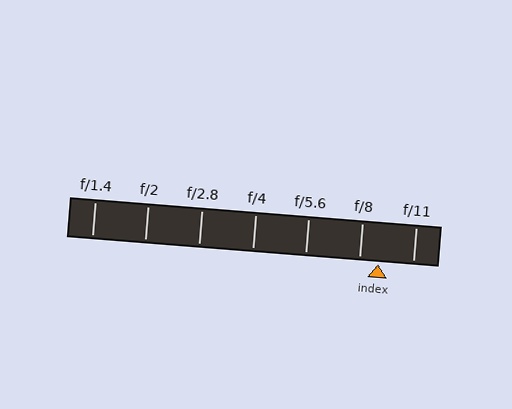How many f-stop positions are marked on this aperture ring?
There are 7 f-stop positions marked.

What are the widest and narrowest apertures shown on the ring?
The widest aperture shown is f/1.4 and the narrowest is f/11.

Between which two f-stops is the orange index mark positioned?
The index mark is between f/8 and f/11.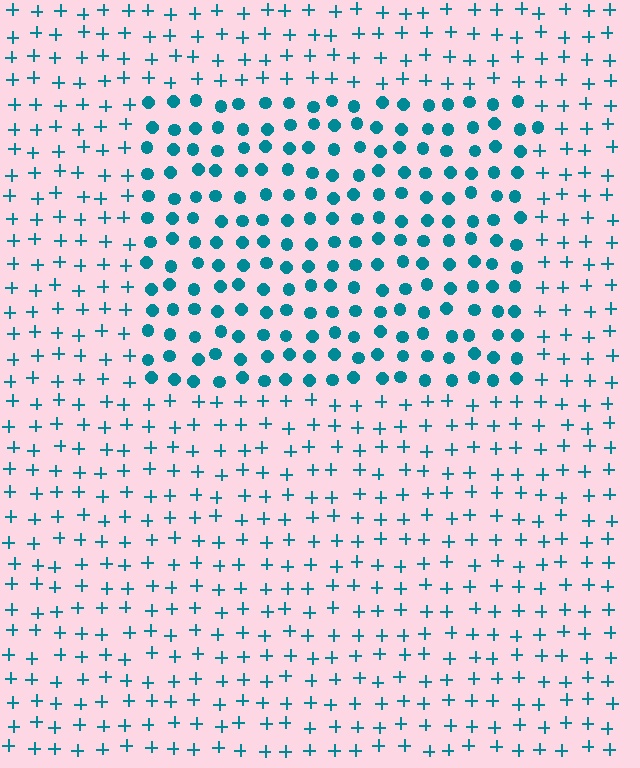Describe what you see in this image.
The image is filled with small teal elements arranged in a uniform grid. A rectangle-shaped region contains circles, while the surrounding area contains plus signs. The boundary is defined purely by the change in element shape.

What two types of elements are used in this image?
The image uses circles inside the rectangle region and plus signs outside it.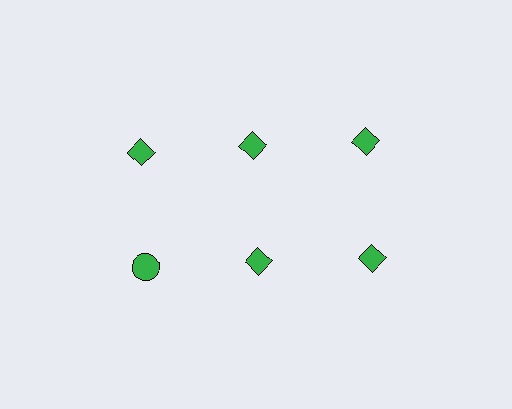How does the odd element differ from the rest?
It has a different shape: circle instead of diamond.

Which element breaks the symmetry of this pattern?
The green circle in the second row, leftmost column breaks the symmetry. All other shapes are green diamonds.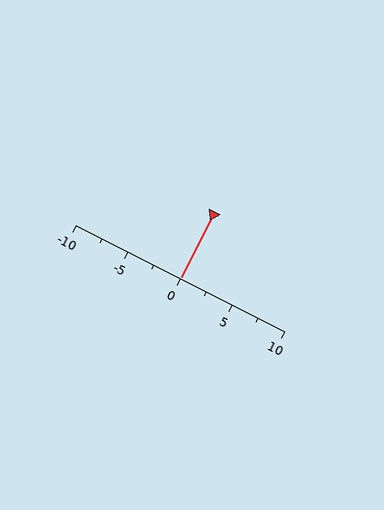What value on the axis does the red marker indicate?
The marker indicates approximately 0.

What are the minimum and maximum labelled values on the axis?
The axis runs from -10 to 10.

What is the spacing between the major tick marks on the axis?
The major ticks are spaced 5 apart.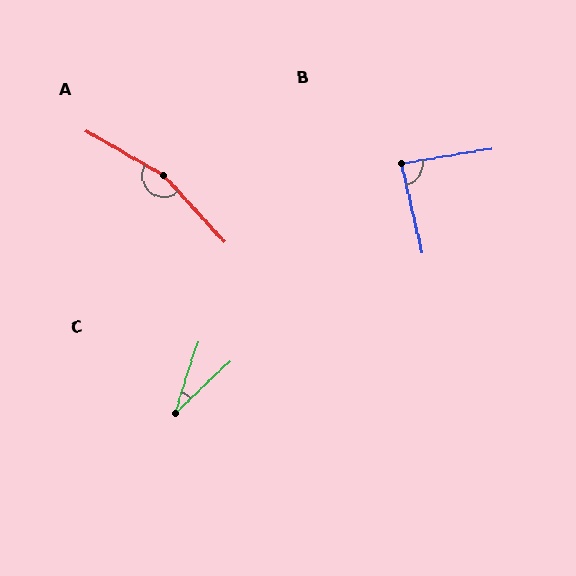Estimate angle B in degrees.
Approximately 86 degrees.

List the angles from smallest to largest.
C (29°), B (86°), A (162°).